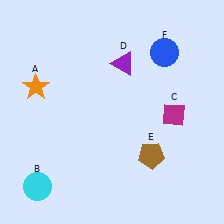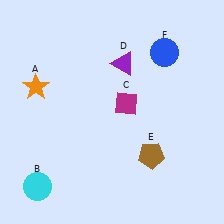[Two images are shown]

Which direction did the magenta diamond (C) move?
The magenta diamond (C) moved left.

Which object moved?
The magenta diamond (C) moved left.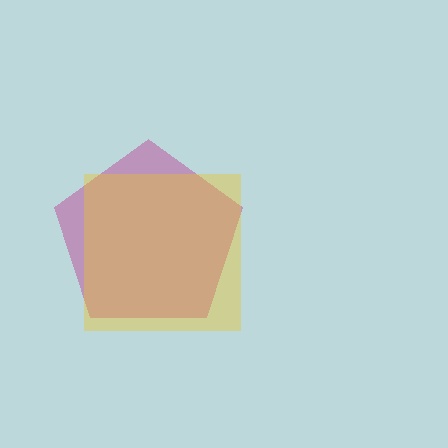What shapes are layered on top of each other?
The layered shapes are: a magenta pentagon, a yellow square.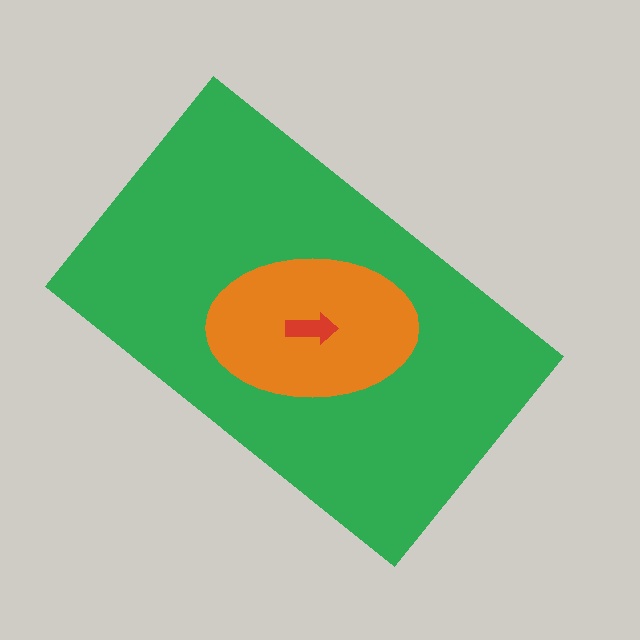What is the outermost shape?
The green rectangle.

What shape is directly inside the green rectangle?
The orange ellipse.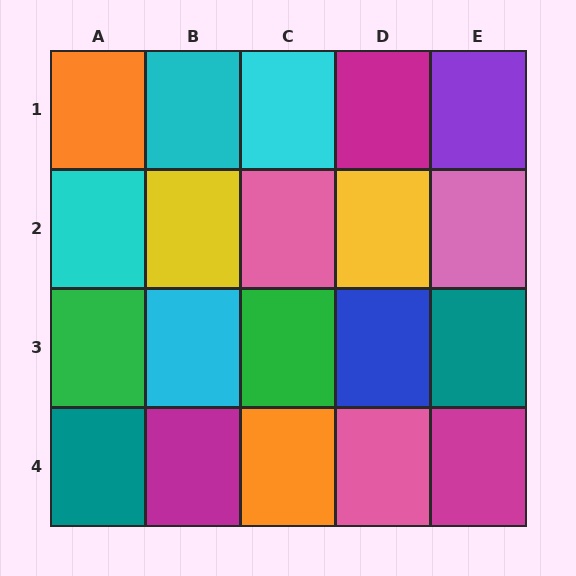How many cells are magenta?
3 cells are magenta.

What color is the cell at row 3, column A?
Green.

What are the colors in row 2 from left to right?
Cyan, yellow, pink, yellow, pink.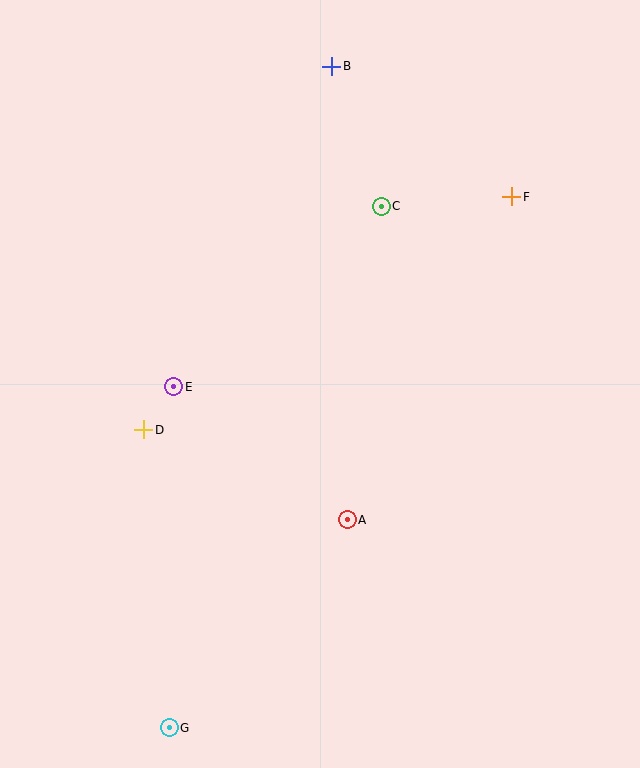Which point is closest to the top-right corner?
Point F is closest to the top-right corner.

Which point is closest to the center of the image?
Point A at (347, 520) is closest to the center.